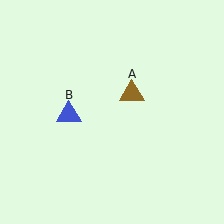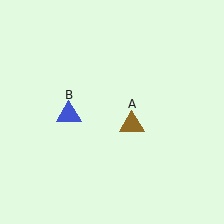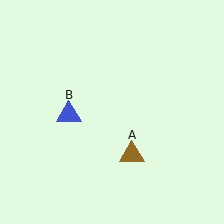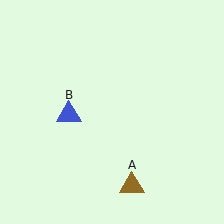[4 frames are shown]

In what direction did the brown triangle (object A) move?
The brown triangle (object A) moved down.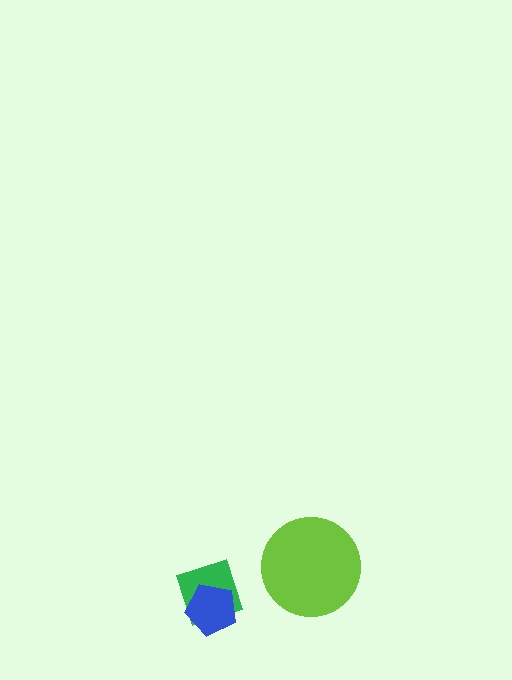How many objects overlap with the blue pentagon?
1 object overlaps with the blue pentagon.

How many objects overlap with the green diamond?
1 object overlaps with the green diamond.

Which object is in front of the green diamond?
The blue pentagon is in front of the green diamond.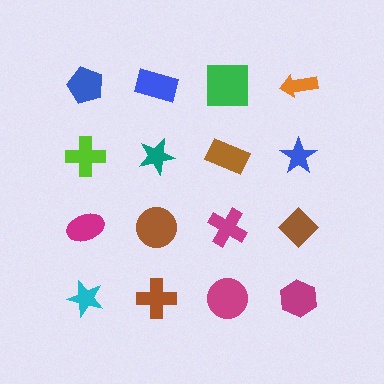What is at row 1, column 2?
A blue rectangle.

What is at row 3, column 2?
A brown circle.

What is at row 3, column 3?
A magenta cross.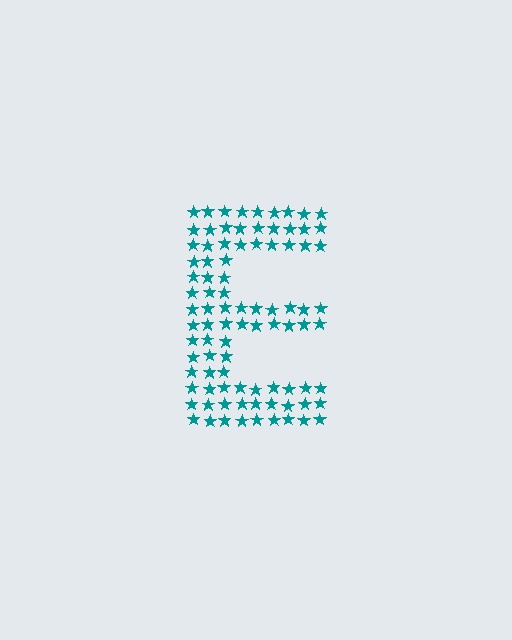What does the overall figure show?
The overall figure shows the letter E.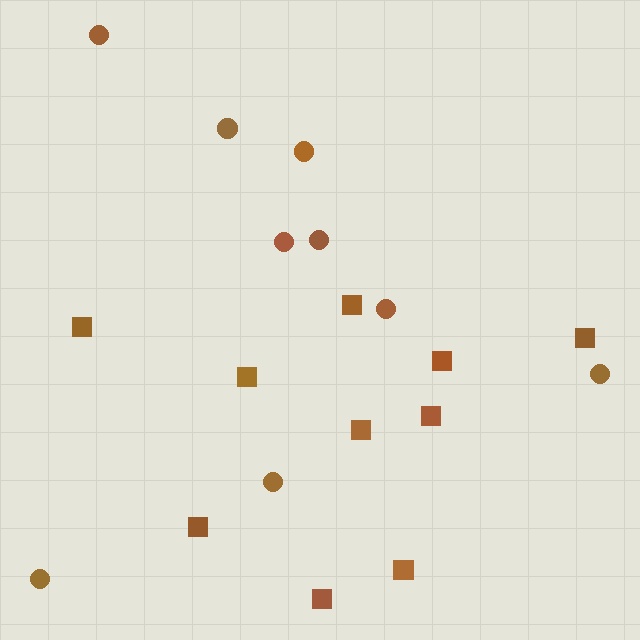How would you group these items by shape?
There are 2 groups: one group of squares (10) and one group of circles (9).